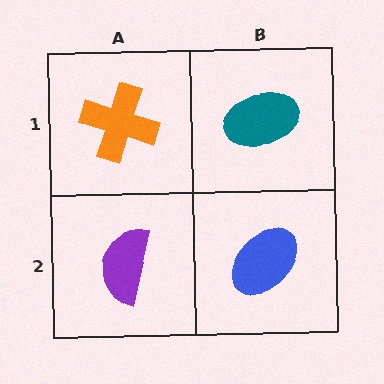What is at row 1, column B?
A teal ellipse.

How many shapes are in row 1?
2 shapes.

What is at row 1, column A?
An orange cross.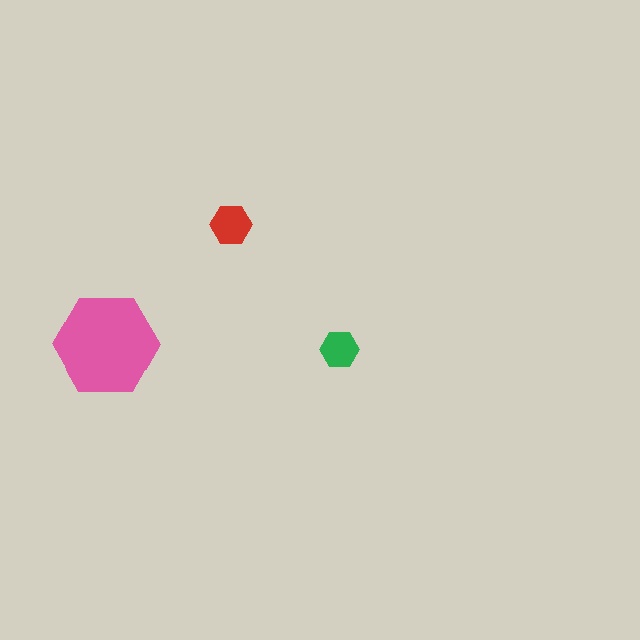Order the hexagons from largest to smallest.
the pink one, the red one, the green one.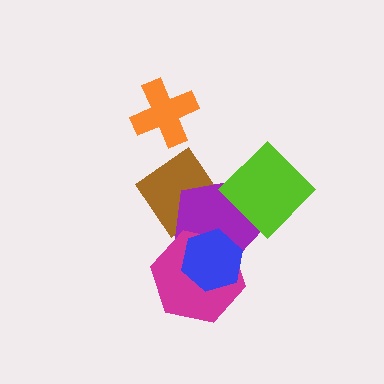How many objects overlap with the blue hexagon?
2 objects overlap with the blue hexagon.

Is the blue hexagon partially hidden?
No, no other shape covers it.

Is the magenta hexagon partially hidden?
Yes, it is partially covered by another shape.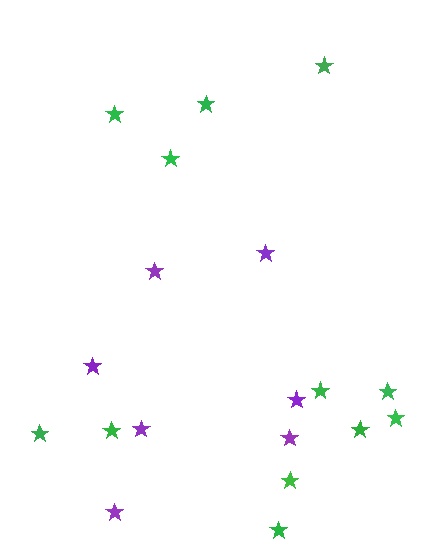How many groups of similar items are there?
There are 2 groups: one group of green stars (12) and one group of purple stars (7).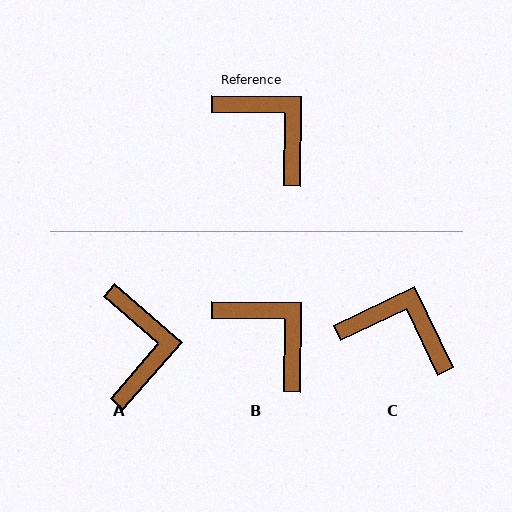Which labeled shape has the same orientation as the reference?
B.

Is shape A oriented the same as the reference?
No, it is off by about 41 degrees.